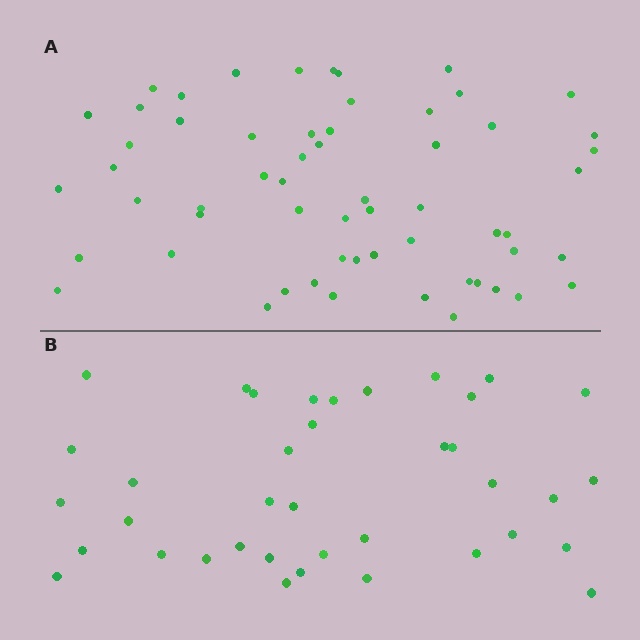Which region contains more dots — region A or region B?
Region A (the top region) has more dots.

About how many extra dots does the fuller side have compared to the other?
Region A has approximately 20 more dots than region B.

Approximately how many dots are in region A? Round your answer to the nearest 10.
About 60 dots. (The exact count is 59, which rounds to 60.)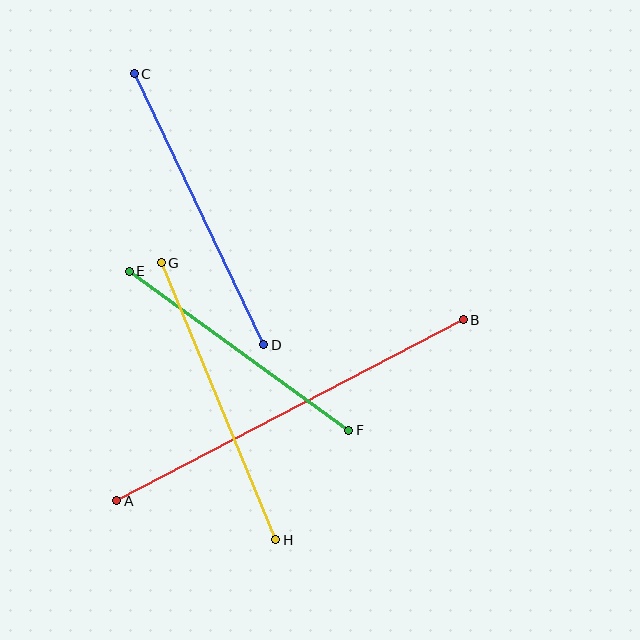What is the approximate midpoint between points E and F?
The midpoint is at approximately (239, 351) pixels.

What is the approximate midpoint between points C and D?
The midpoint is at approximately (199, 209) pixels.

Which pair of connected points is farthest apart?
Points A and B are farthest apart.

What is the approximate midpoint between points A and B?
The midpoint is at approximately (290, 410) pixels.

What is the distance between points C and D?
The distance is approximately 301 pixels.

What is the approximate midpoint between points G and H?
The midpoint is at approximately (218, 401) pixels.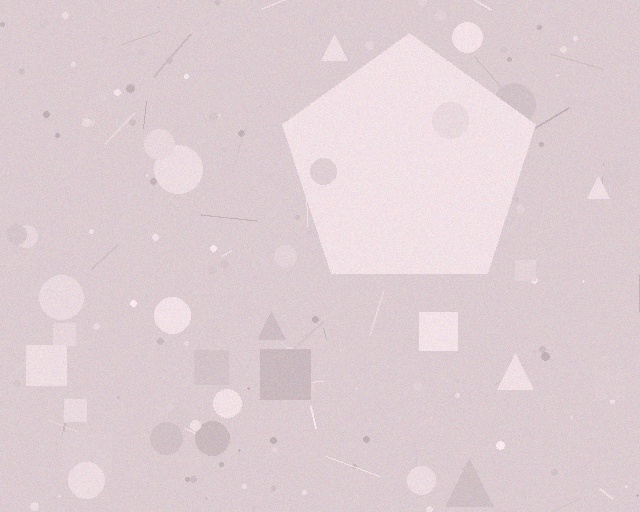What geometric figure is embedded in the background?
A pentagon is embedded in the background.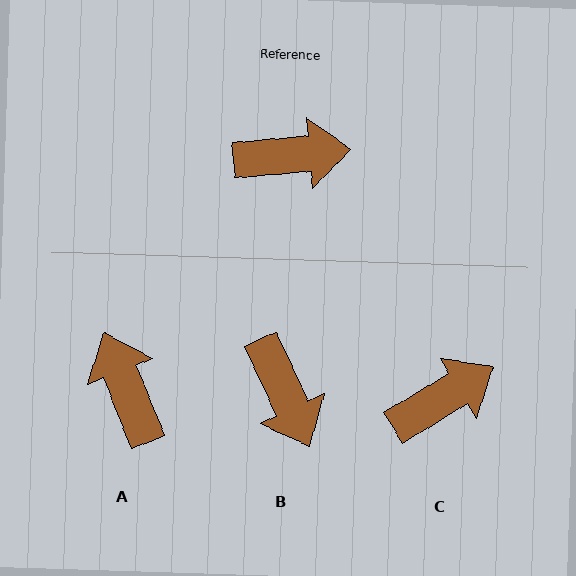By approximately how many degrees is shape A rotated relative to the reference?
Approximately 107 degrees counter-clockwise.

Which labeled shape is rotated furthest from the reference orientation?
A, about 107 degrees away.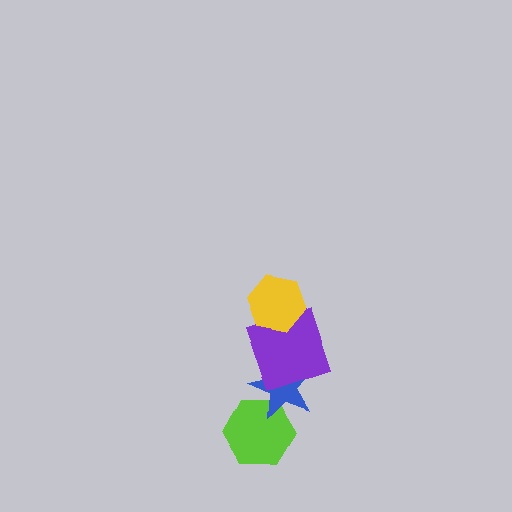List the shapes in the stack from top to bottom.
From top to bottom: the yellow hexagon, the purple square, the blue star, the lime hexagon.